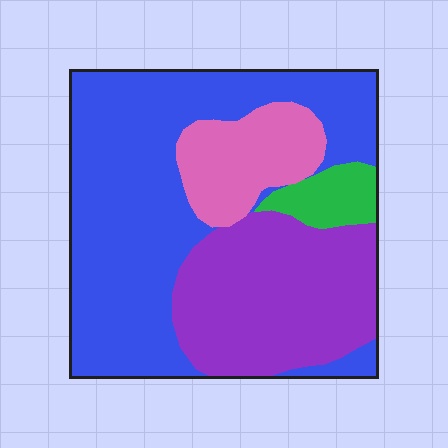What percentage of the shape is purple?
Purple covers around 30% of the shape.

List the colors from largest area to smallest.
From largest to smallest: blue, purple, pink, green.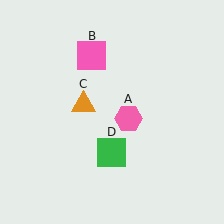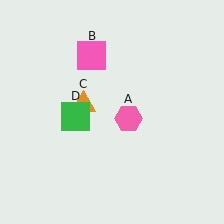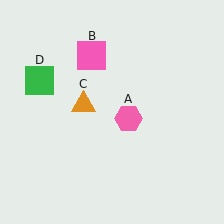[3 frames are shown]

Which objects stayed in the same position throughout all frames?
Pink hexagon (object A) and pink square (object B) and orange triangle (object C) remained stationary.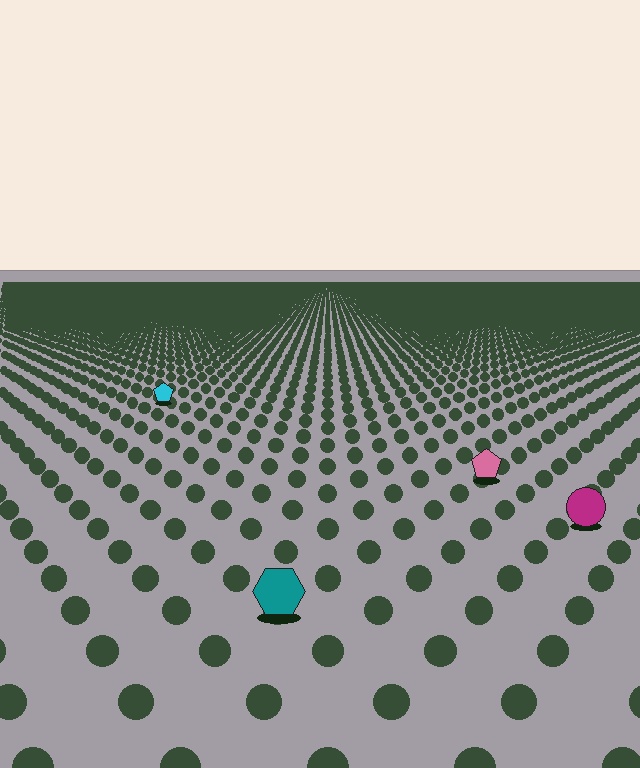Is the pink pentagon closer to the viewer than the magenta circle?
No. The magenta circle is closer — you can tell from the texture gradient: the ground texture is coarser near it.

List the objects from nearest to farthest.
From nearest to farthest: the teal hexagon, the magenta circle, the pink pentagon, the cyan pentagon.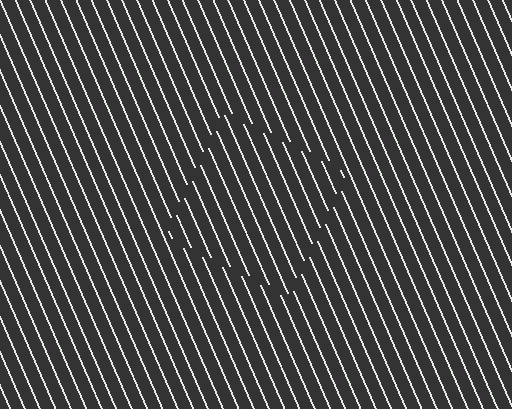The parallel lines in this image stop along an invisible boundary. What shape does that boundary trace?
An illusory square. The interior of the shape contains the same grating, shifted by half a period — the contour is defined by the phase discontinuity where line-ends from the inner and outer gratings abut.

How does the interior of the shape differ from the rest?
The interior of the shape contains the same grating, shifted by half a period — the contour is defined by the phase discontinuity where line-ends from the inner and outer gratings abut.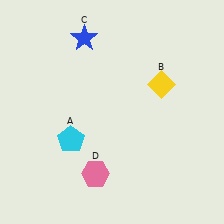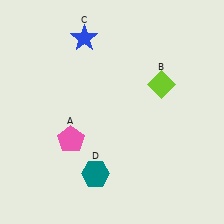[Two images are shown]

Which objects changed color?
A changed from cyan to pink. B changed from yellow to lime. D changed from pink to teal.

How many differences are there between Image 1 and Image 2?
There are 3 differences between the two images.